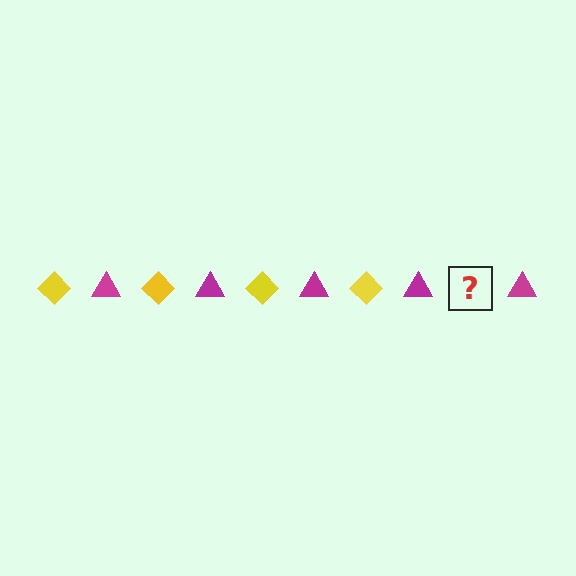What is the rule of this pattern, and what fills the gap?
The rule is that the pattern alternates between yellow diamond and magenta triangle. The gap should be filled with a yellow diamond.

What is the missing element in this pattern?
The missing element is a yellow diamond.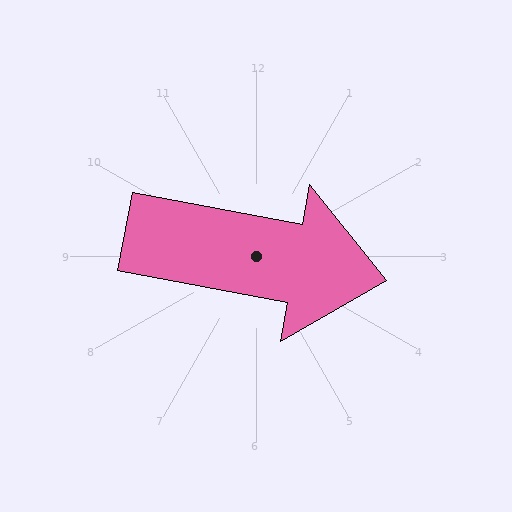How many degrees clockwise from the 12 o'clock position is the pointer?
Approximately 101 degrees.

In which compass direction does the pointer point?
East.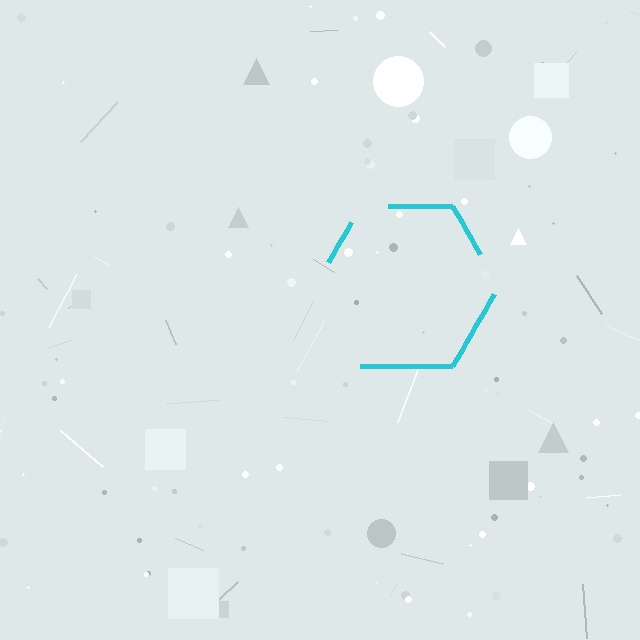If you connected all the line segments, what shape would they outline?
They would outline a hexagon.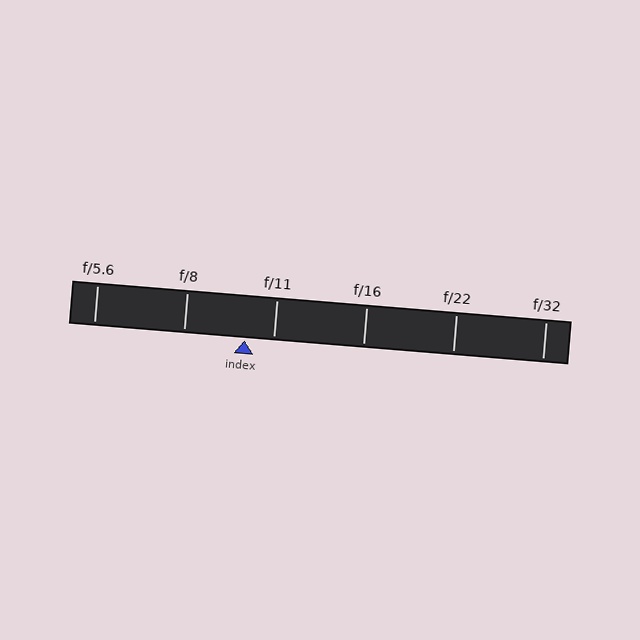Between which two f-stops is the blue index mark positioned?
The index mark is between f/8 and f/11.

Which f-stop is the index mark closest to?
The index mark is closest to f/11.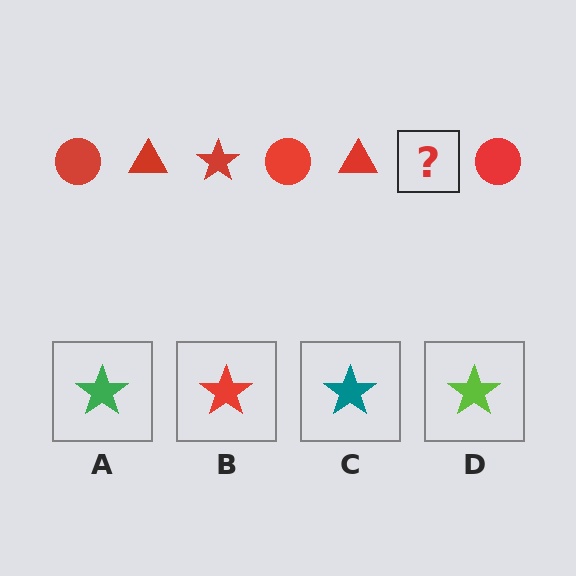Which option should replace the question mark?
Option B.